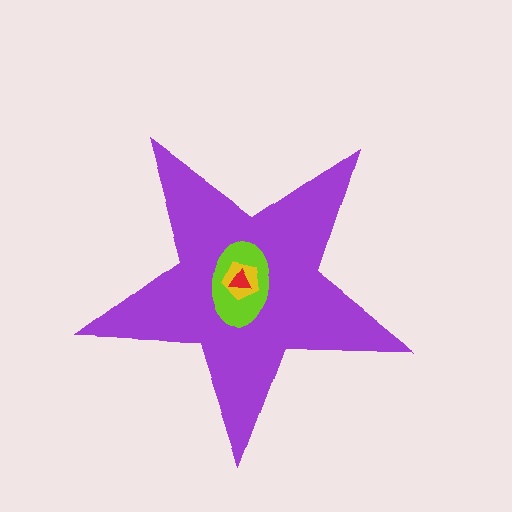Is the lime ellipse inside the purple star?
Yes.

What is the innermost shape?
The red triangle.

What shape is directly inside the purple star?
The lime ellipse.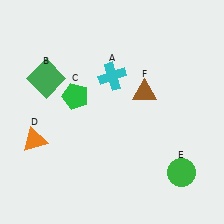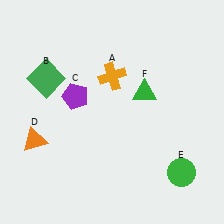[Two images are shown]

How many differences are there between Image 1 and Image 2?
There are 3 differences between the two images.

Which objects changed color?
A changed from cyan to orange. C changed from green to purple. F changed from brown to green.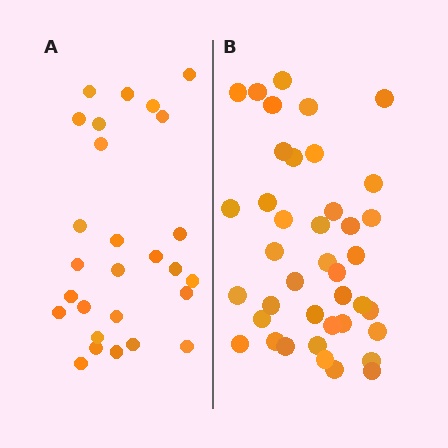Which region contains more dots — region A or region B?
Region B (the right region) has more dots.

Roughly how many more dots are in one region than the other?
Region B has approximately 15 more dots than region A.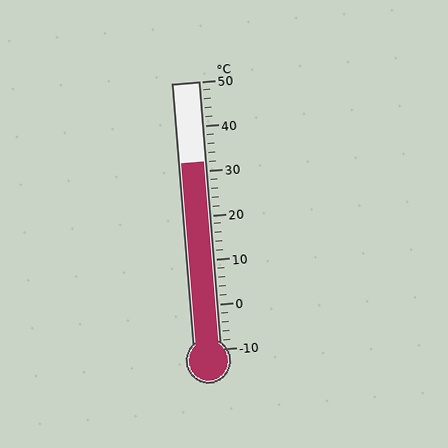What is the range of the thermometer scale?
The thermometer scale ranges from -10°C to 50°C.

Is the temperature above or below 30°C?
The temperature is above 30°C.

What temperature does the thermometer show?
The thermometer shows approximately 32°C.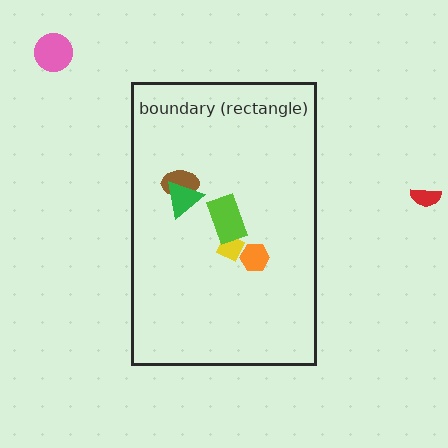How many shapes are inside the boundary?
5 inside, 2 outside.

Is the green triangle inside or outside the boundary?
Inside.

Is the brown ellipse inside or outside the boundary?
Inside.